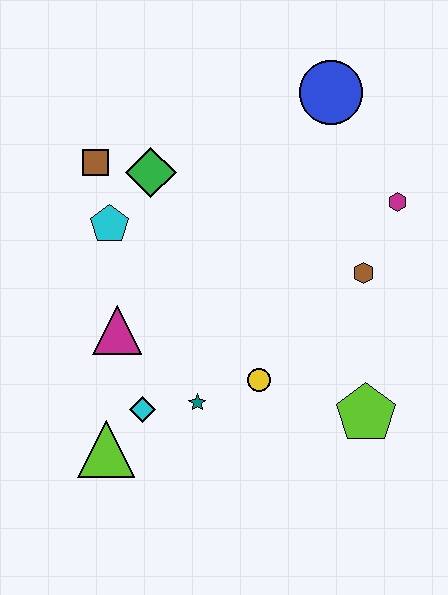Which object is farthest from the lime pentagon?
The brown square is farthest from the lime pentagon.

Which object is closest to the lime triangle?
The cyan diamond is closest to the lime triangle.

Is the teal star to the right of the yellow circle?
No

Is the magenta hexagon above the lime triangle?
Yes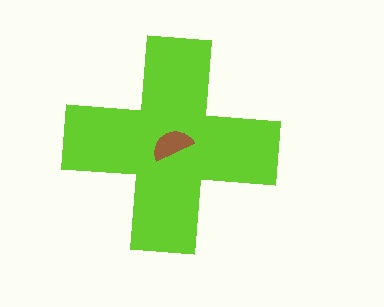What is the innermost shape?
The brown semicircle.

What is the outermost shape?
The lime cross.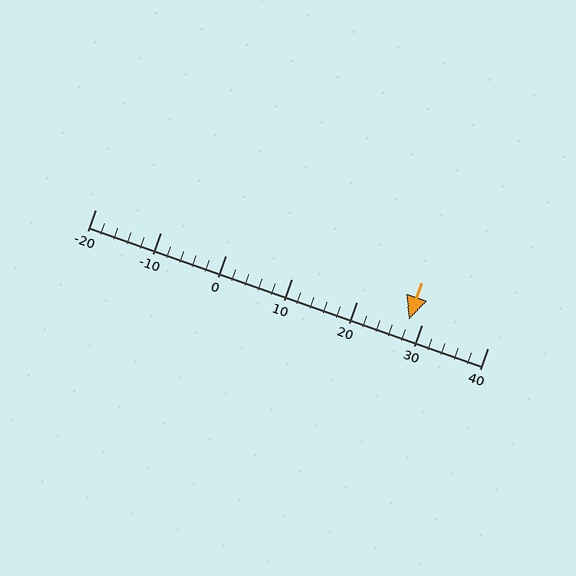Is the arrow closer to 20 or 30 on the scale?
The arrow is closer to 30.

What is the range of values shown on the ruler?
The ruler shows values from -20 to 40.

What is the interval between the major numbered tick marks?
The major tick marks are spaced 10 units apart.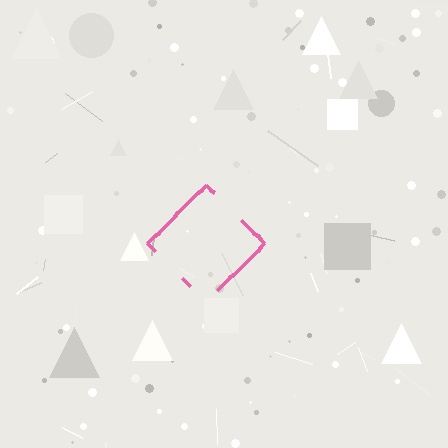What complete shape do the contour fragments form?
The contour fragments form a diamond.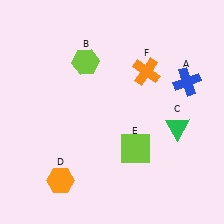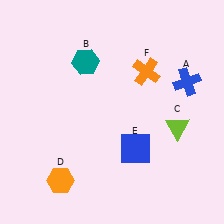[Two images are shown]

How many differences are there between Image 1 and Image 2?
There are 3 differences between the two images.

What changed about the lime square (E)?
In Image 1, E is lime. In Image 2, it changed to blue.